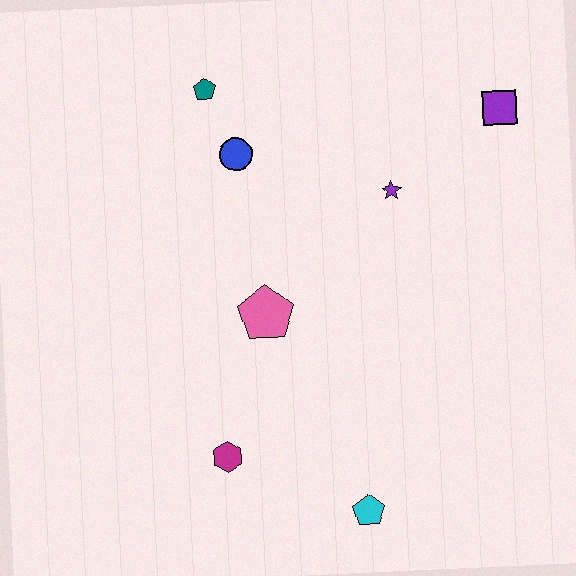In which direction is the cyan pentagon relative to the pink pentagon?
The cyan pentagon is below the pink pentagon.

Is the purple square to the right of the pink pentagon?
Yes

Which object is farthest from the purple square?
The magenta hexagon is farthest from the purple square.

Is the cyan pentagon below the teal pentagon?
Yes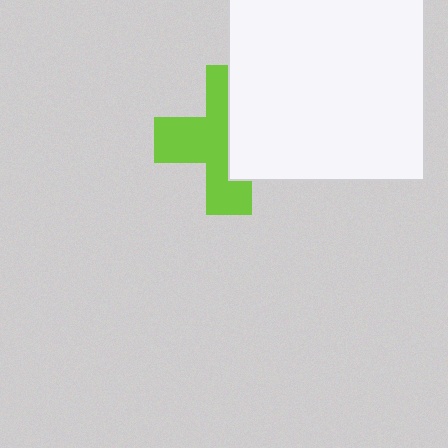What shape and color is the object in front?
The object in front is a white square.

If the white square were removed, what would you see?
You would see the complete lime cross.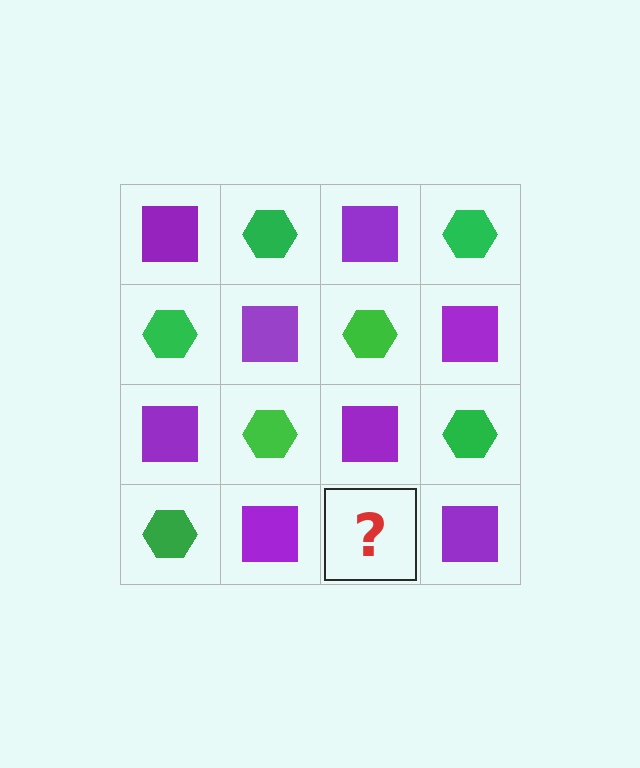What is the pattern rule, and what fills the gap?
The rule is that it alternates purple square and green hexagon in a checkerboard pattern. The gap should be filled with a green hexagon.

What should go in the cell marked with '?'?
The missing cell should contain a green hexagon.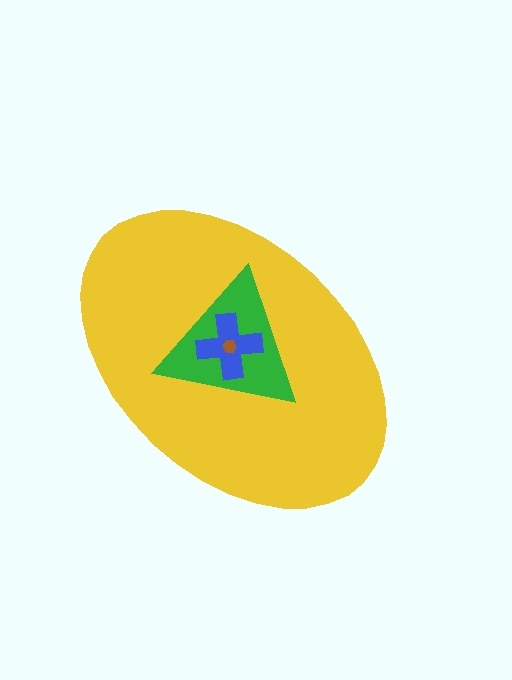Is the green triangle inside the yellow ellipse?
Yes.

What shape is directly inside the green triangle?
The blue cross.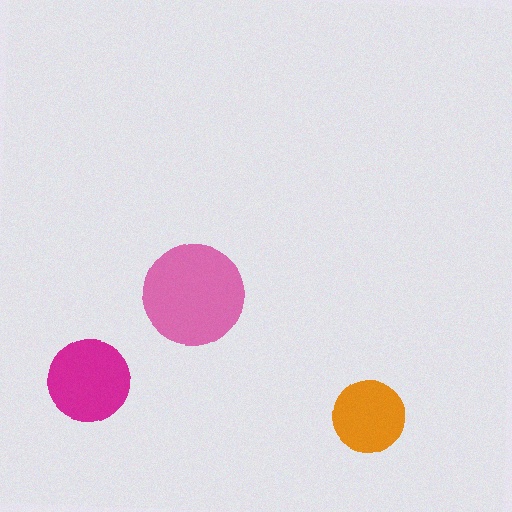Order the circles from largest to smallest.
the pink one, the magenta one, the orange one.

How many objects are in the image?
There are 3 objects in the image.